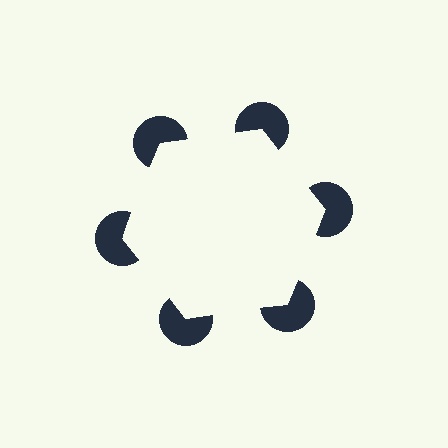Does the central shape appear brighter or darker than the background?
It typically appears slightly brighter than the background, even though no actual brightness change is drawn.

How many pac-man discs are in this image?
There are 6 — one at each vertex of the illusory hexagon.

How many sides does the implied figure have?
6 sides.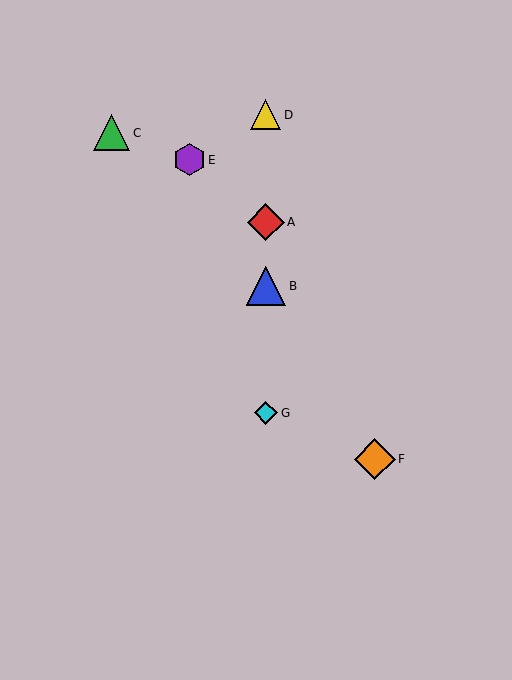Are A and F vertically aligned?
No, A is at x≈266 and F is at x≈375.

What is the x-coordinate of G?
Object G is at x≈266.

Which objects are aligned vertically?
Objects A, B, D, G are aligned vertically.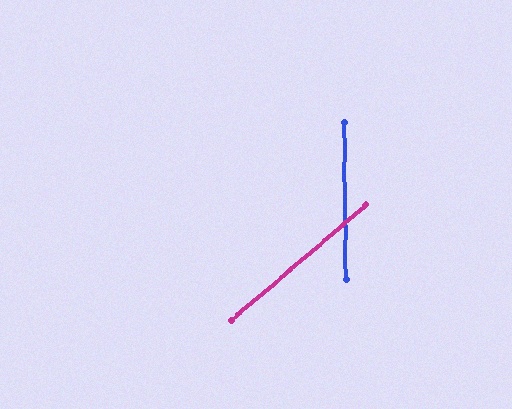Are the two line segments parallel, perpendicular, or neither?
Neither parallel nor perpendicular — they differ by about 50°.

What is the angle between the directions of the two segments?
Approximately 50 degrees.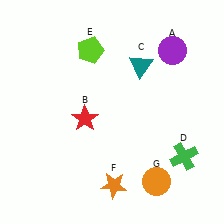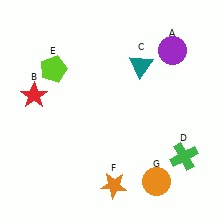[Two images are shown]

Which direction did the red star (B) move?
The red star (B) moved left.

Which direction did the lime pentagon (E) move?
The lime pentagon (E) moved left.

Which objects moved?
The objects that moved are: the red star (B), the lime pentagon (E).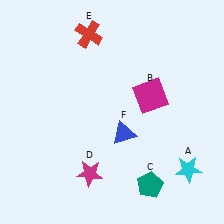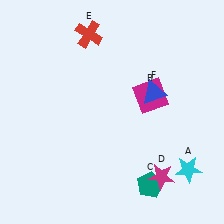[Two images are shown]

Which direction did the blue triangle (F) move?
The blue triangle (F) moved up.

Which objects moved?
The objects that moved are: the magenta star (D), the blue triangle (F).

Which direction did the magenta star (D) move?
The magenta star (D) moved right.